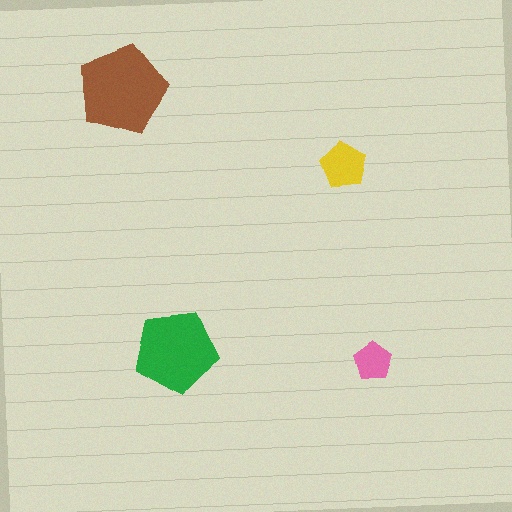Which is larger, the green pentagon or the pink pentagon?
The green one.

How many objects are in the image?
There are 4 objects in the image.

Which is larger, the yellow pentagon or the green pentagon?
The green one.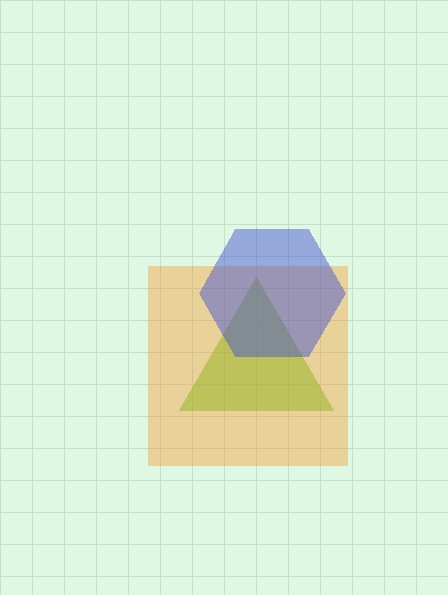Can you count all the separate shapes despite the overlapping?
Yes, there are 3 separate shapes.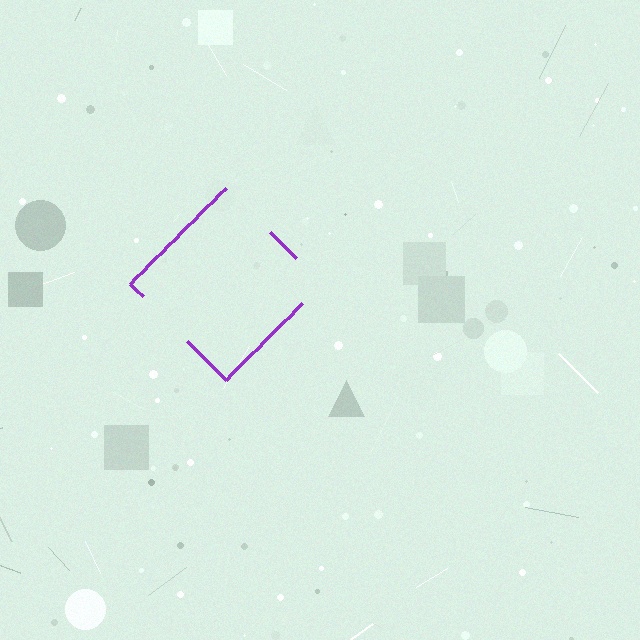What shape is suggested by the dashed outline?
The dashed outline suggests a diamond.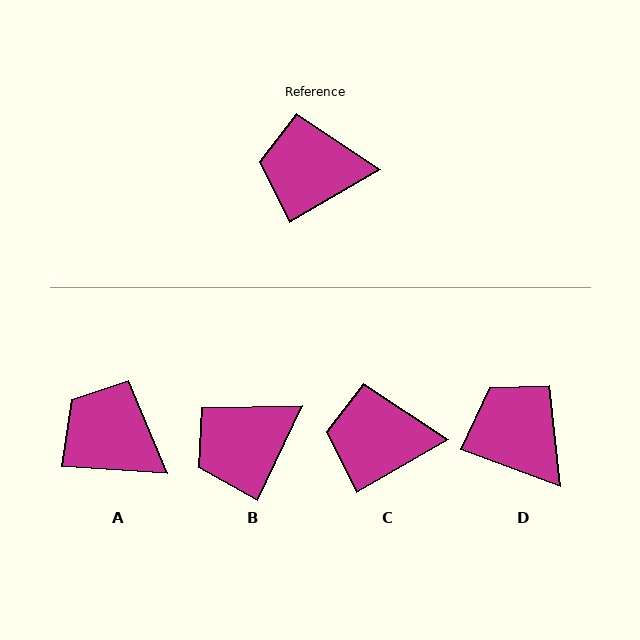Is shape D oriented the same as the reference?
No, it is off by about 51 degrees.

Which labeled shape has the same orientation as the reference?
C.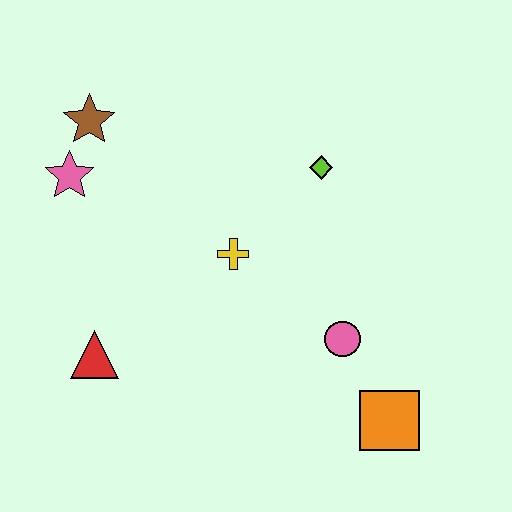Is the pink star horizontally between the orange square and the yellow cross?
No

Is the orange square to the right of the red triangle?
Yes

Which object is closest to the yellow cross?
The lime diamond is closest to the yellow cross.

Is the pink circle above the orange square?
Yes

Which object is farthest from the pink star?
The orange square is farthest from the pink star.